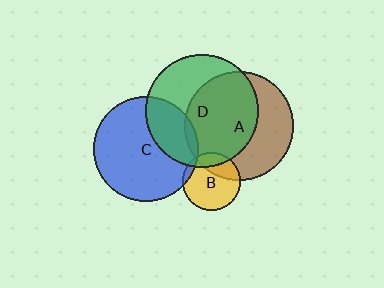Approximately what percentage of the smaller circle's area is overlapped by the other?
Approximately 5%.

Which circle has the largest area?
Circle D (green).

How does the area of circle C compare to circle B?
Approximately 3.2 times.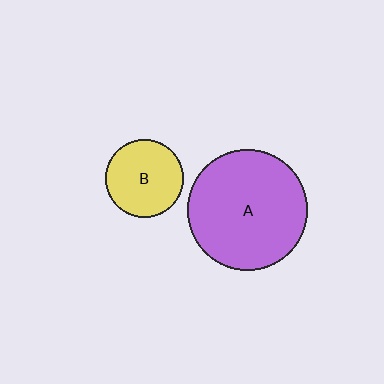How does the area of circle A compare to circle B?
Approximately 2.4 times.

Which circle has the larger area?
Circle A (purple).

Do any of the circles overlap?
No, none of the circles overlap.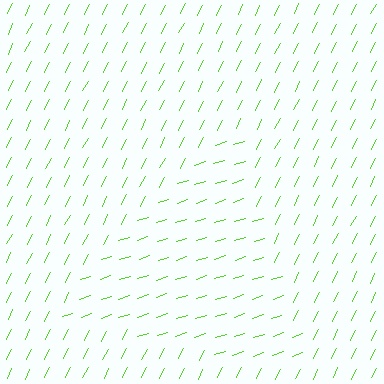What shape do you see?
I see a triangle.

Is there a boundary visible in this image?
Yes, there is a texture boundary formed by a change in line orientation.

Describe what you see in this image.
The image is filled with small lime line segments. A triangle region in the image has lines oriented differently from the surrounding lines, creating a visible texture boundary.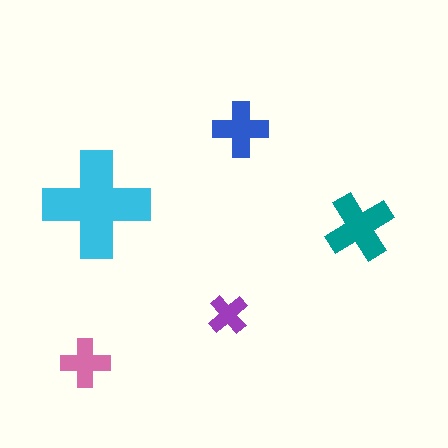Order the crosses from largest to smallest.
the cyan one, the teal one, the blue one, the pink one, the purple one.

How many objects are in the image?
There are 5 objects in the image.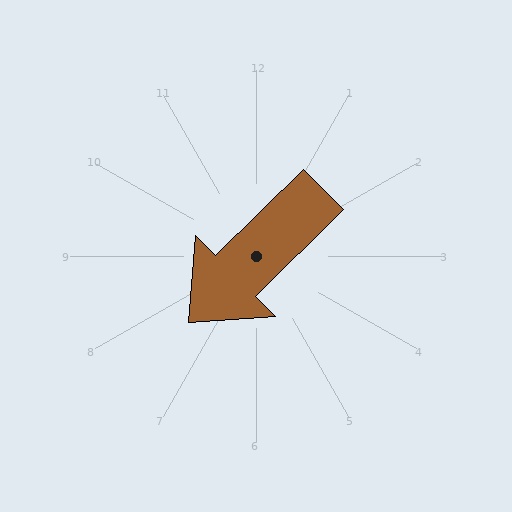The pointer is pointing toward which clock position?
Roughly 8 o'clock.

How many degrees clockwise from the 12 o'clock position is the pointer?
Approximately 225 degrees.